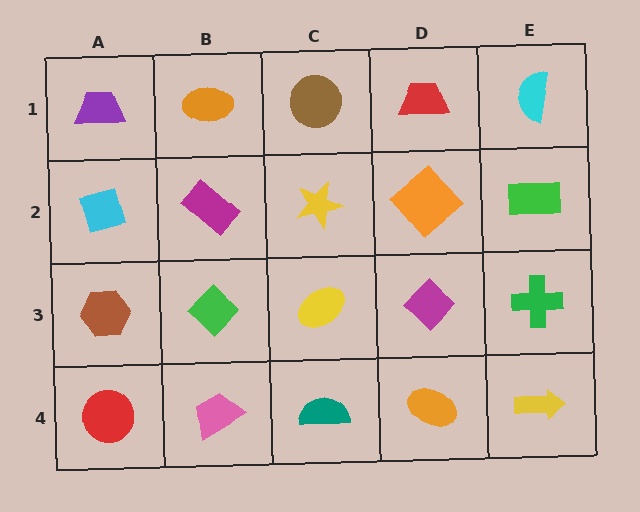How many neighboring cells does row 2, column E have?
3.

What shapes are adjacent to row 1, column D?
An orange diamond (row 2, column D), a brown circle (row 1, column C), a cyan semicircle (row 1, column E).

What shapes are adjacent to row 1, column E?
A green rectangle (row 2, column E), a red trapezoid (row 1, column D).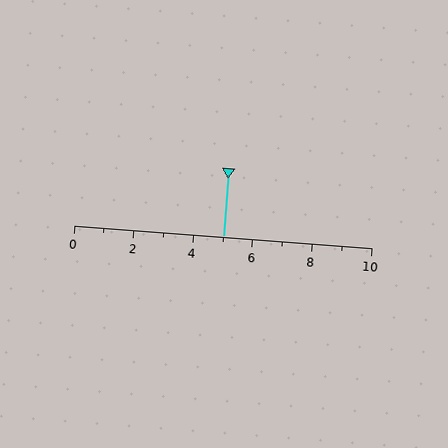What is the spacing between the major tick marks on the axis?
The major ticks are spaced 2 apart.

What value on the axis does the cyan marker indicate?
The marker indicates approximately 5.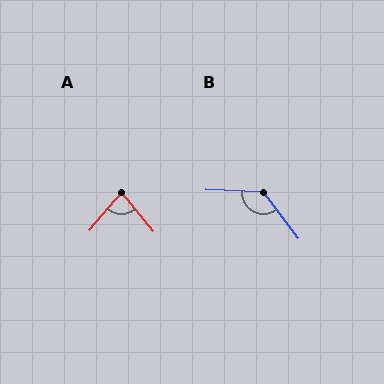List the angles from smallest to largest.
A (80°), B (130°).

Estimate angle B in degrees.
Approximately 130 degrees.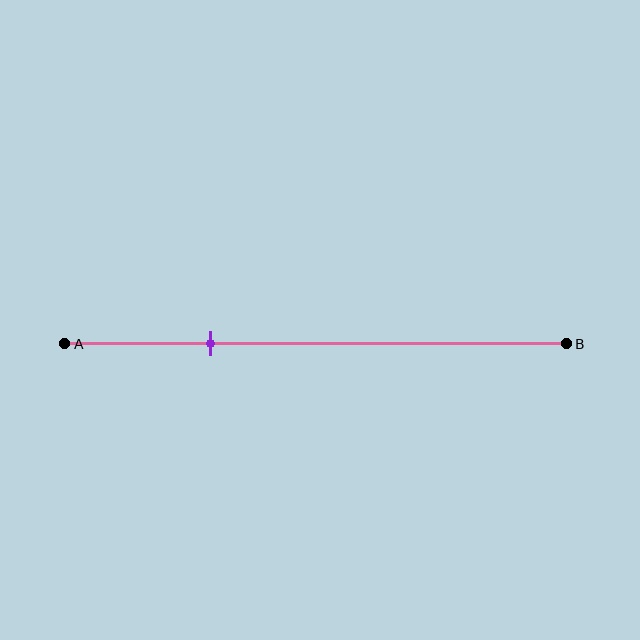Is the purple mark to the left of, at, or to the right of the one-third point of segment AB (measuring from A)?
The purple mark is to the left of the one-third point of segment AB.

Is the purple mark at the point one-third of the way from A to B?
No, the mark is at about 30% from A, not at the 33% one-third point.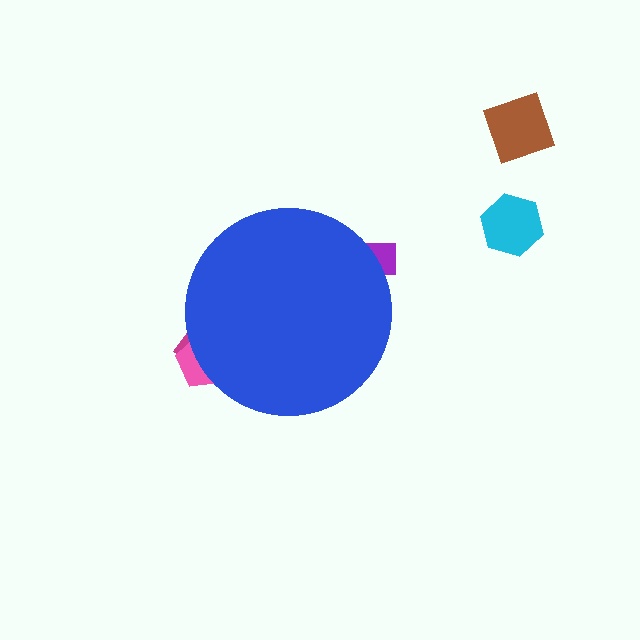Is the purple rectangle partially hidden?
Yes, the purple rectangle is partially hidden behind the blue circle.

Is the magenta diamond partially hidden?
Yes, the magenta diamond is partially hidden behind the blue circle.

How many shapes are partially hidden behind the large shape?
3 shapes are partially hidden.